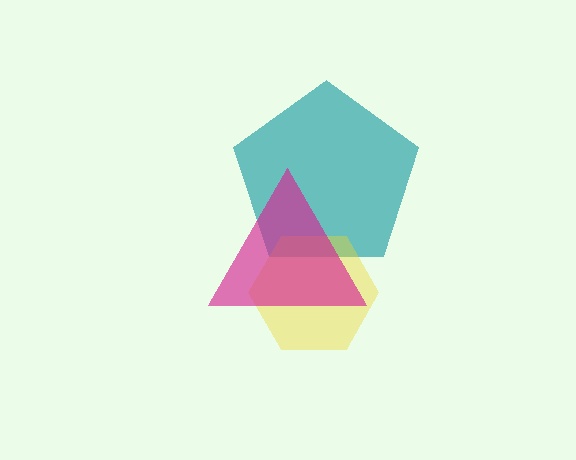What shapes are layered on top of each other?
The layered shapes are: a teal pentagon, a yellow hexagon, a magenta triangle.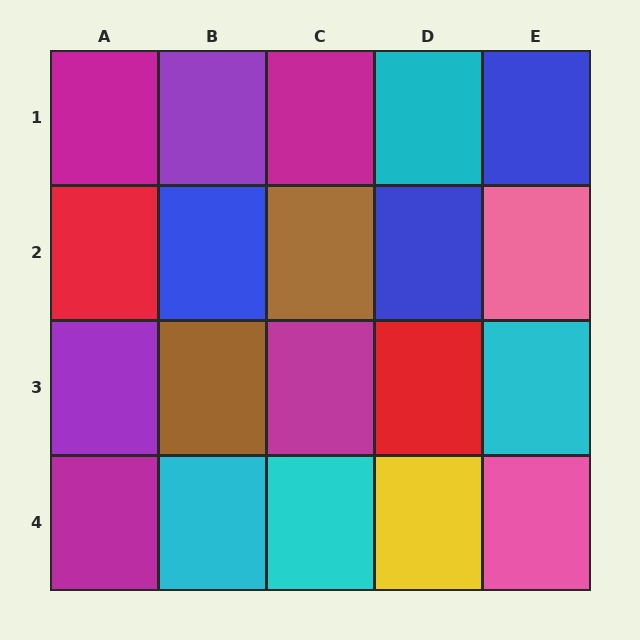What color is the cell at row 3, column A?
Purple.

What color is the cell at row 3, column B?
Brown.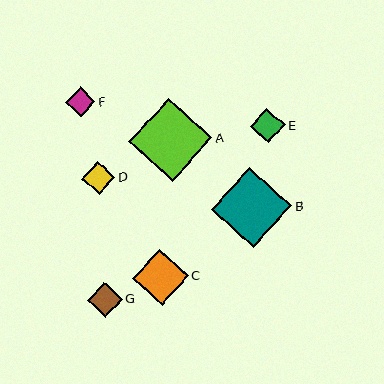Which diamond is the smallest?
Diamond F is the smallest with a size of approximately 29 pixels.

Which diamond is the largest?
Diamond A is the largest with a size of approximately 83 pixels.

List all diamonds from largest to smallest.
From largest to smallest: A, B, C, G, E, D, F.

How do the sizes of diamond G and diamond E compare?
Diamond G and diamond E are approximately the same size.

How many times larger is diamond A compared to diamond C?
Diamond A is approximately 1.5 times the size of diamond C.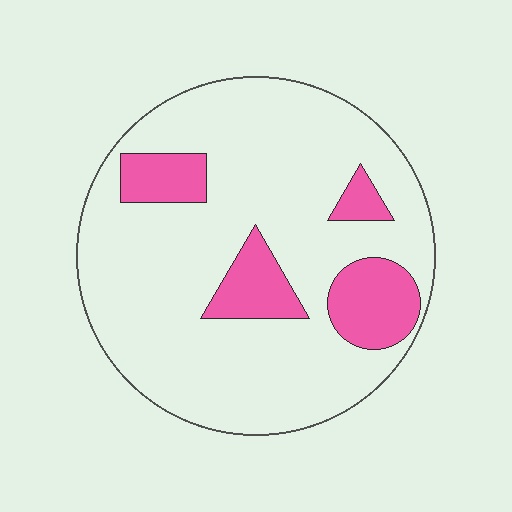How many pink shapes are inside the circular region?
4.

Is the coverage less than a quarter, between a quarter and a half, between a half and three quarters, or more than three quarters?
Less than a quarter.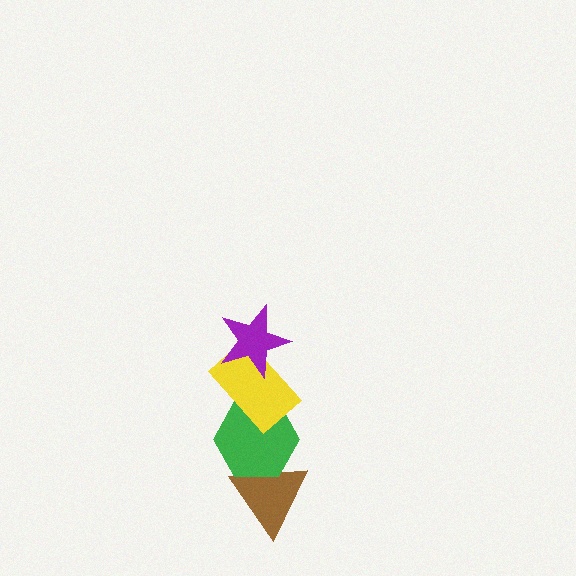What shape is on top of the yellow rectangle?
The purple star is on top of the yellow rectangle.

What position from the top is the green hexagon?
The green hexagon is 3rd from the top.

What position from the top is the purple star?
The purple star is 1st from the top.